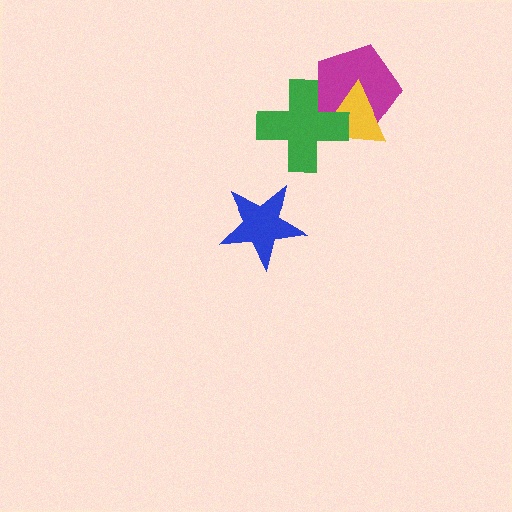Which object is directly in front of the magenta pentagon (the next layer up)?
The yellow triangle is directly in front of the magenta pentagon.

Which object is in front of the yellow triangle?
The green cross is in front of the yellow triangle.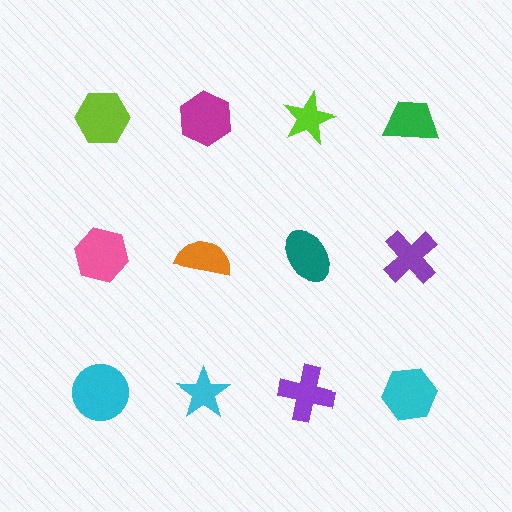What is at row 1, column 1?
A lime hexagon.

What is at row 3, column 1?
A cyan circle.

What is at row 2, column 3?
A teal ellipse.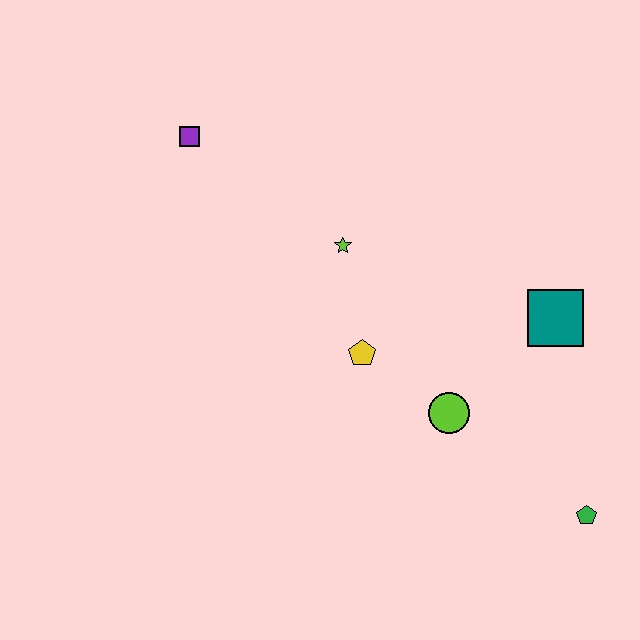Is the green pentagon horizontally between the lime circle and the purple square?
No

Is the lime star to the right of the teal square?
No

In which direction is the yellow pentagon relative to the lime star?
The yellow pentagon is below the lime star.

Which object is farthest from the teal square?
The purple square is farthest from the teal square.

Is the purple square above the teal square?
Yes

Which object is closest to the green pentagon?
The lime circle is closest to the green pentagon.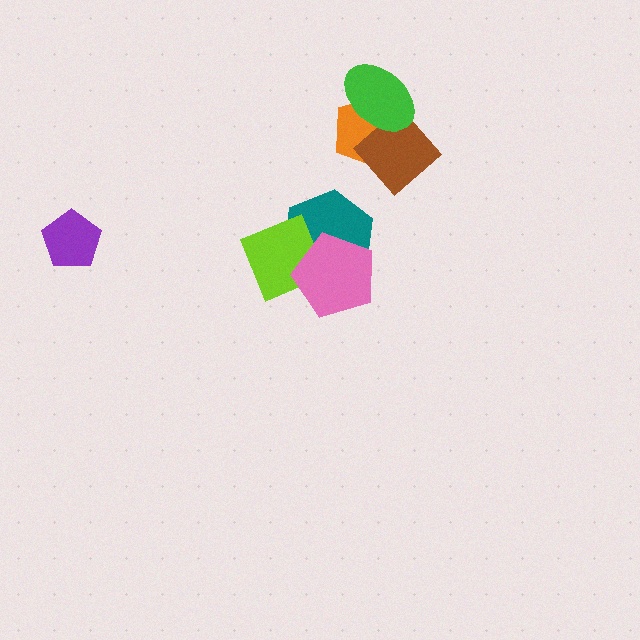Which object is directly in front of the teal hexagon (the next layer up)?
The lime diamond is directly in front of the teal hexagon.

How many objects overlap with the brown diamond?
2 objects overlap with the brown diamond.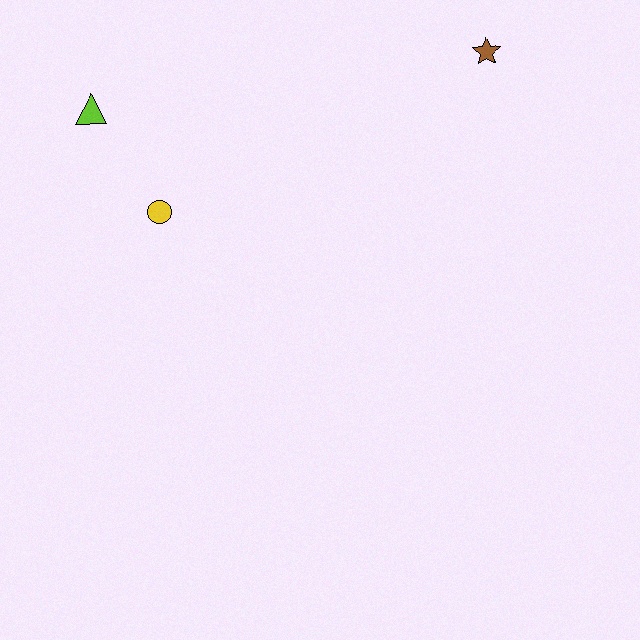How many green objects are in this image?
There are no green objects.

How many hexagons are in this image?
There are no hexagons.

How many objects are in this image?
There are 3 objects.